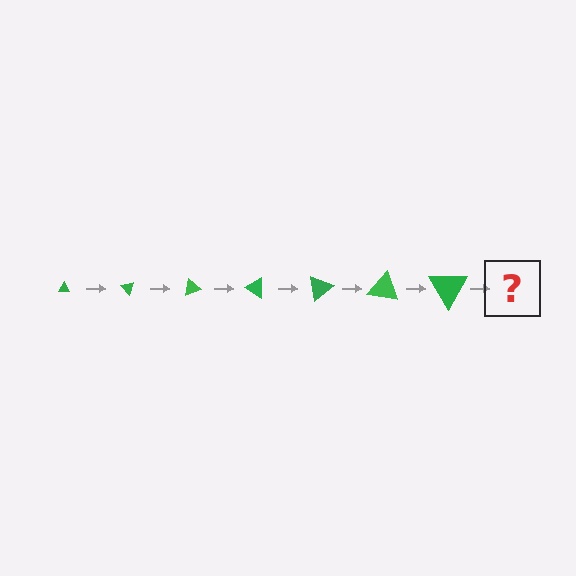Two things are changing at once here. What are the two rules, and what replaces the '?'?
The two rules are that the triangle grows larger each step and it rotates 50 degrees each step. The '?' should be a triangle, larger than the previous one and rotated 350 degrees from the start.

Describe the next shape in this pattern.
It should be a triangle, larger than the previous one and rotated 350 degrees from the start.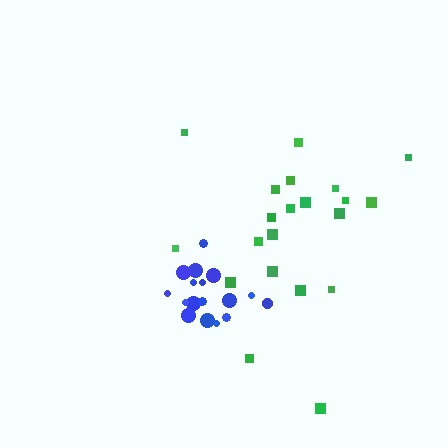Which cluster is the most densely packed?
Blue.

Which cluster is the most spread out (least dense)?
Green.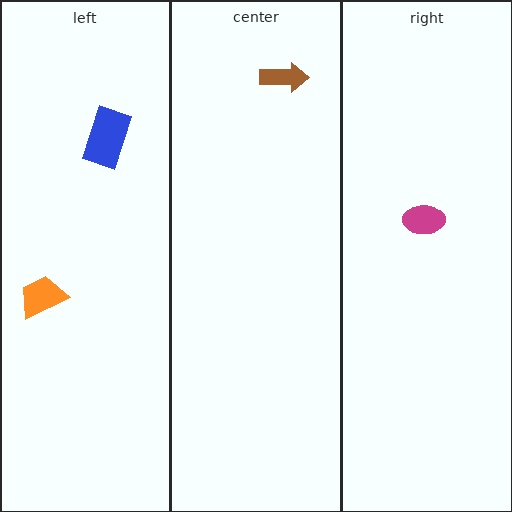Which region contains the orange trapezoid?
The left region.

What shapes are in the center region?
The brown arrow.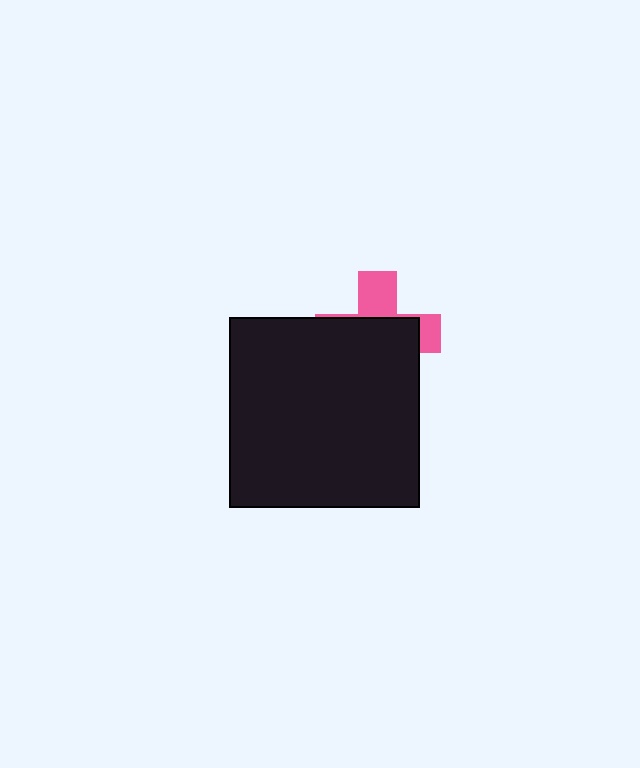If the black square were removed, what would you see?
You would see the complete pink cross.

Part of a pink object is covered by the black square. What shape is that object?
It is a cross.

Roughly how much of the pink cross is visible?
A small part of it is visible (roughly 35%).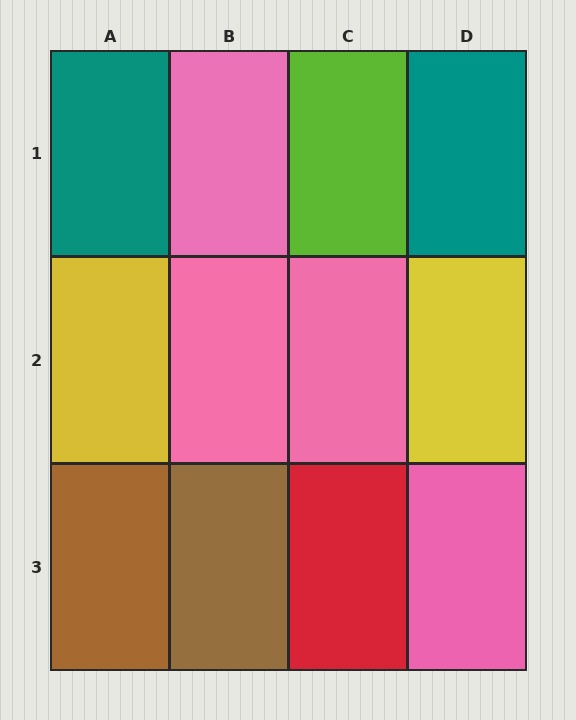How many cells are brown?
2 cells are brown.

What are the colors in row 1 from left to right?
Teal, pink, lime, teal.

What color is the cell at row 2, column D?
Yellow.